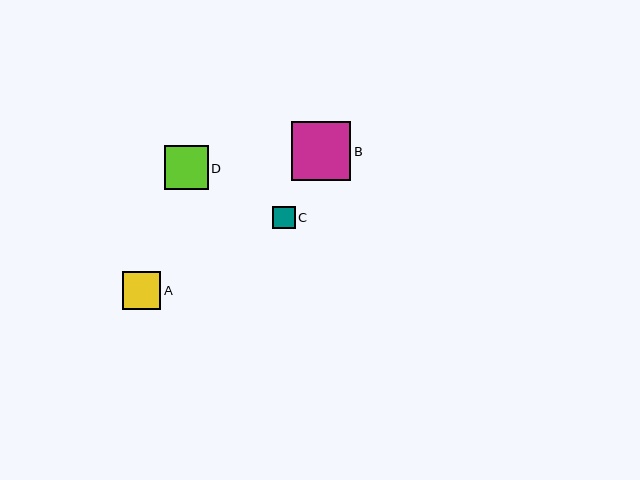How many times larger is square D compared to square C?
Square D is approximately 1.9 times the size of square C.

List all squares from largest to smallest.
From largest to smallest: B, D, A, C.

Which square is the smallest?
Square C is the smallest with a size of approximately 23 pixels.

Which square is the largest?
Square B is the largest with a size of approximately 59 pixels.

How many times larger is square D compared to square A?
Square D is approximately 1.1 times the size of square A.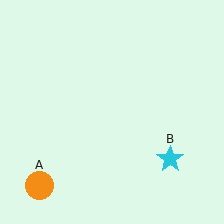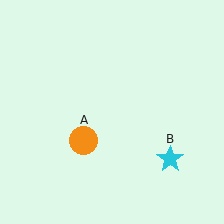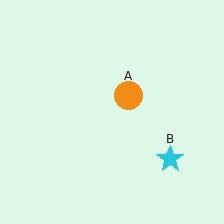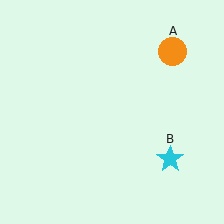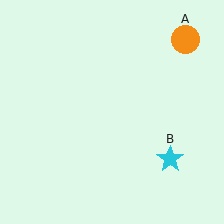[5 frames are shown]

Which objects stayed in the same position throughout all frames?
Cyan star (object B) remained stationary.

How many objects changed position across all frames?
1 object changed position: orange circle (object A).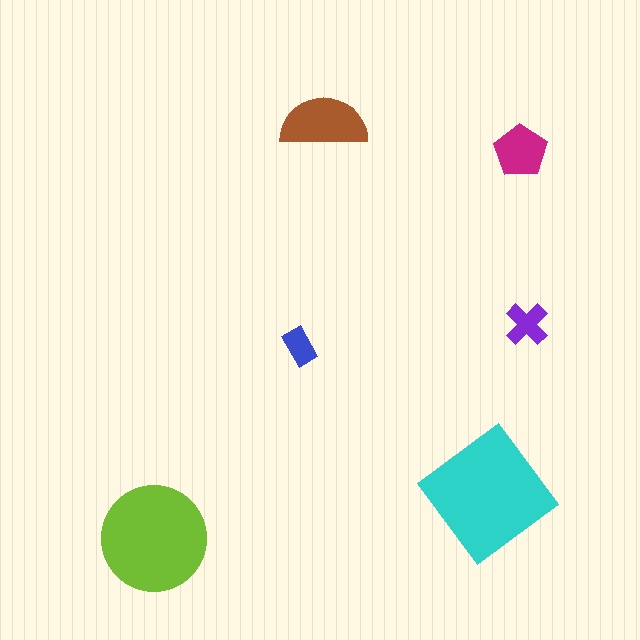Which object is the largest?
The cyan diamond.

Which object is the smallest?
The blue rectangle.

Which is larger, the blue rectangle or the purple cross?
The purple cross.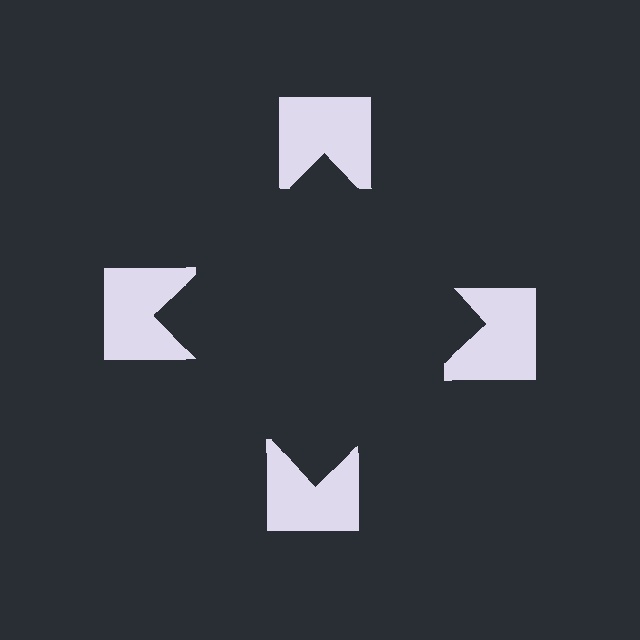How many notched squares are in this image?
There are 4 — one at each vertex of the illusory square.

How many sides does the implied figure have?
4 sides.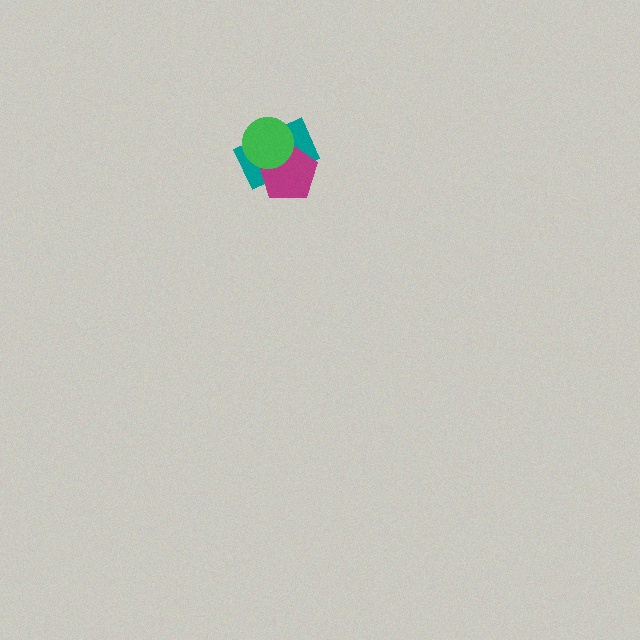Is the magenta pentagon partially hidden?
Yes, it is partially covered by another shape.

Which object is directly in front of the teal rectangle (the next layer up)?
The magenta pentagon is directly in front of the teal rectangle.